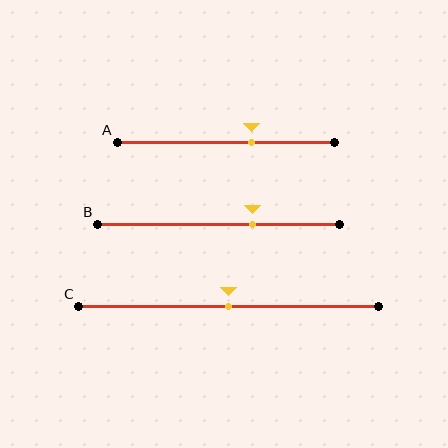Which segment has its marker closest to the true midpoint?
Segment C has its marker closest to the true midpoint.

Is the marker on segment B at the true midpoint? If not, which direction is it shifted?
No, the marker on segment B is shifted to the right by about 14% of the segment length.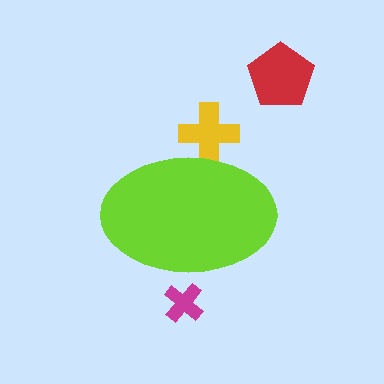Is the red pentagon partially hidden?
No, the red pentagon is fully visible.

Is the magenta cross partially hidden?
Yes, the magenta cross is partially hidden behind the lime ellipse.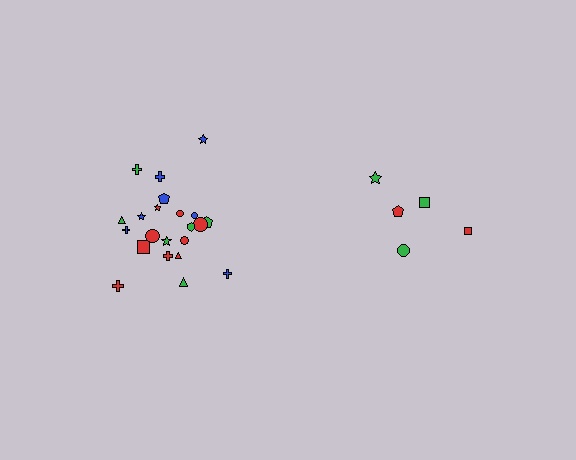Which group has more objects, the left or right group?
The left group.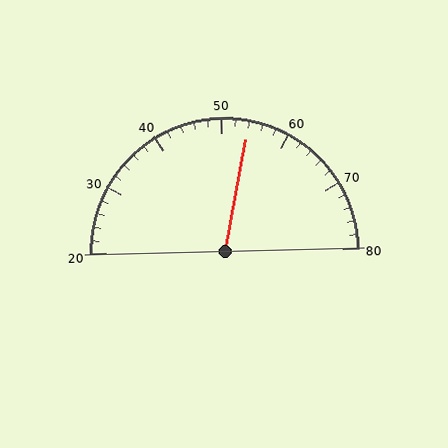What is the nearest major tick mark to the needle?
The nearest major tick mark is 50.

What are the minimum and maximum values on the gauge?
The gauge ranges from 20 to 80.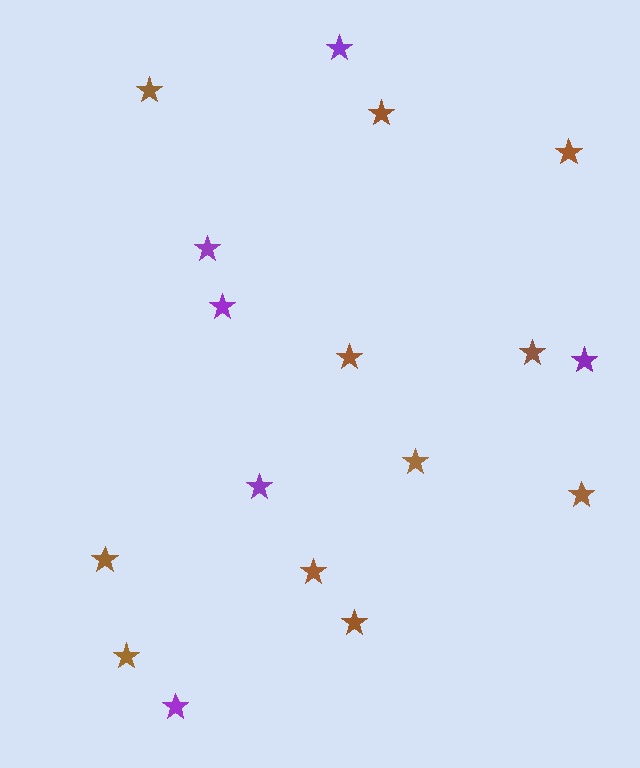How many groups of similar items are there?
There are 2 groups: one group of purple stars (6) and one group of brown stars (11).